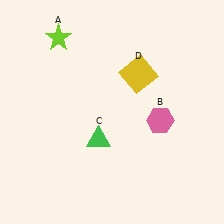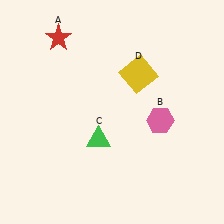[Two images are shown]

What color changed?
The star (A) changed from lime in Image 1 to red in Image 2.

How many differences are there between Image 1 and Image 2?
There is 1 difference between the two images.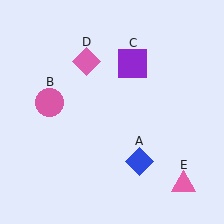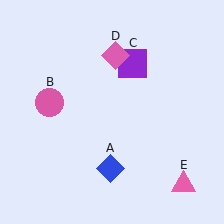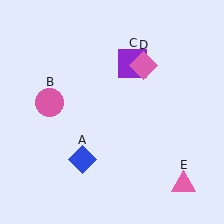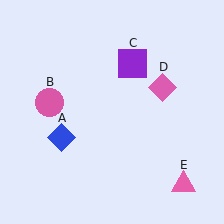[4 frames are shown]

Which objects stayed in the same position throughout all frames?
Pink circle (object B) and purple square (object C) and pink triangle (object E) remained stationary.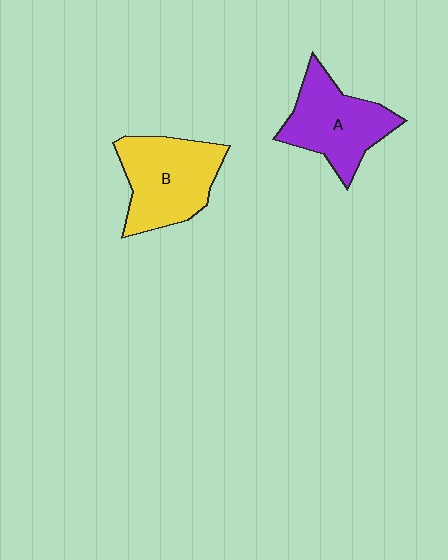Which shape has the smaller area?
Shape A (purple).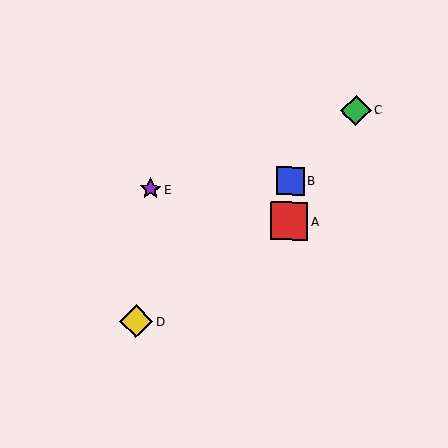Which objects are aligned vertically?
Objects A, B are aligned vertically.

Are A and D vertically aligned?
No, A is at x≈289 and D is at x≈136.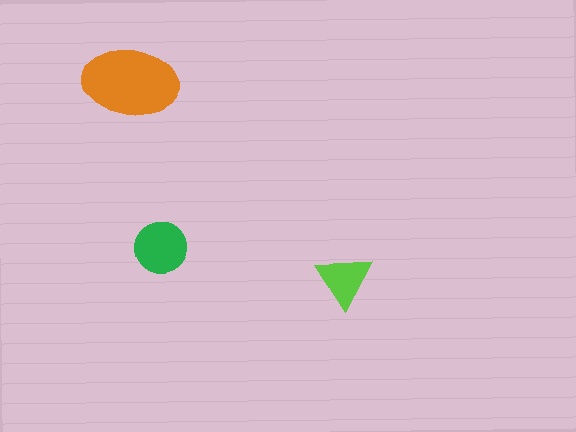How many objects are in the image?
There are 3 objects in the image.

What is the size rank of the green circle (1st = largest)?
2nd.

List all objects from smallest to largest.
The lime triangle, the green circle, the orange ellipse.